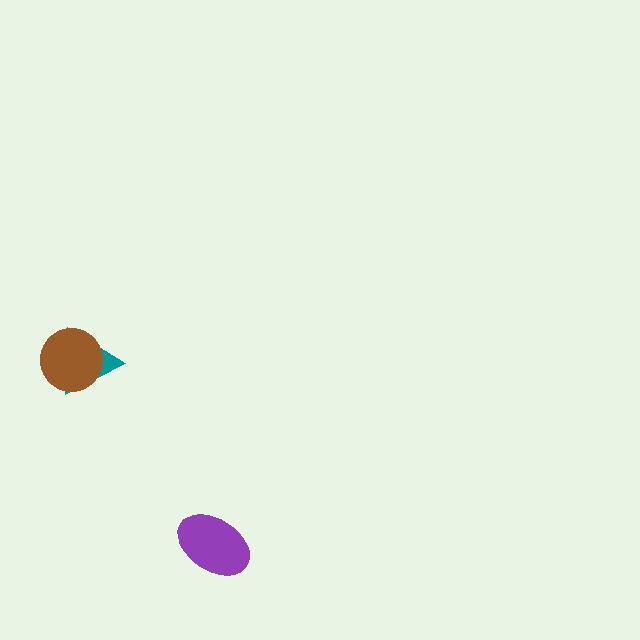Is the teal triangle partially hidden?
Yes, it is partially covered by another shape.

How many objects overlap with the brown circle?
1 object overlaps with the brown circle.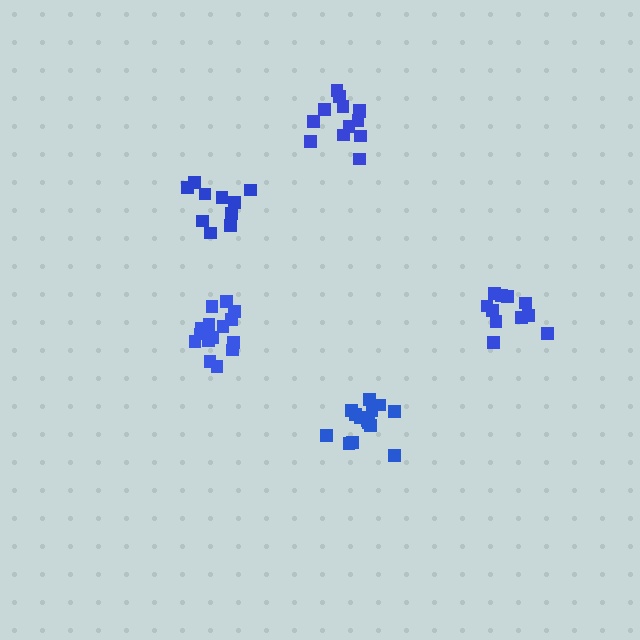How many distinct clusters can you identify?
There are 5 distinct clusters.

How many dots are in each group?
Group 1: 10 dots, Group 2: 11 dots, Group 3: 15 dots, Group 4: 13 dots, Group 5: 15 dots (64 total).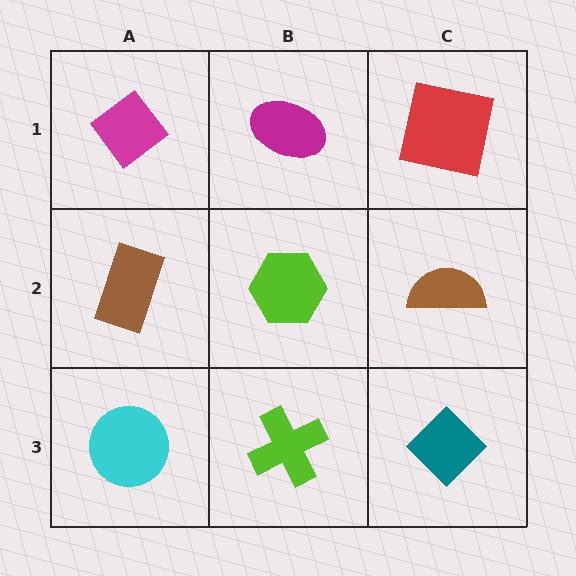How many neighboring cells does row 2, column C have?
3.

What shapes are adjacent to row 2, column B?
A magenta ellipse (row 1, column B), a lime cross (row 3, column B), a brown rectangle (row 2, column A), a brown semicircle (row 2, column C).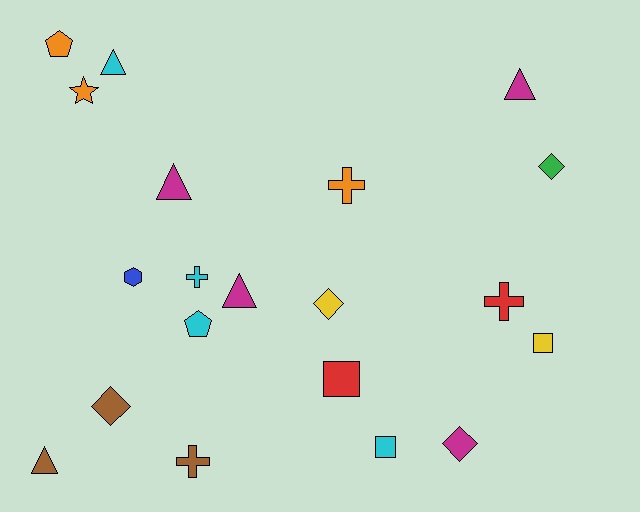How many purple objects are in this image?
There are no purple objects.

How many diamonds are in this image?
There are 4 diamonds.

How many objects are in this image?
There are 20 objects.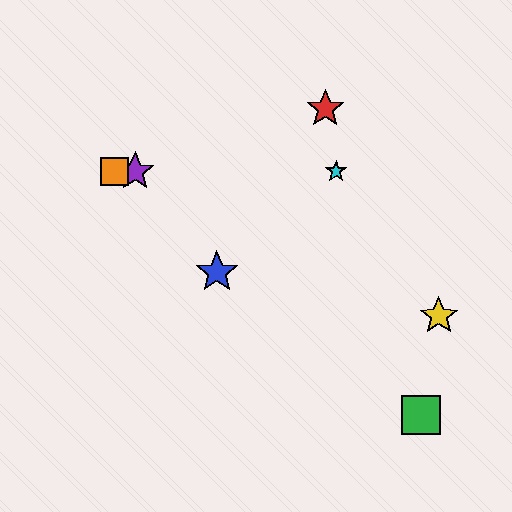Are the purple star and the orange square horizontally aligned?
Yes, both are at y≈171.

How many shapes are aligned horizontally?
3 shapes (the purple star, the orange square, the cyan star) are aligned horizontally.